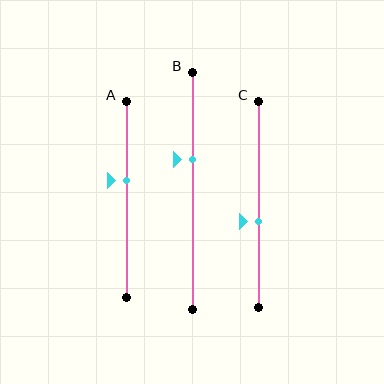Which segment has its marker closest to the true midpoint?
Segment C has its marker closest to the true midpoint.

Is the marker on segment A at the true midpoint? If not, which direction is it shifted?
No, the marker on segment A is shifted upward by about 10% of the segment length.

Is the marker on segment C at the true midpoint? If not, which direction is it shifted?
No, the marker on segment C is shifted downward by about 8% of the segment length.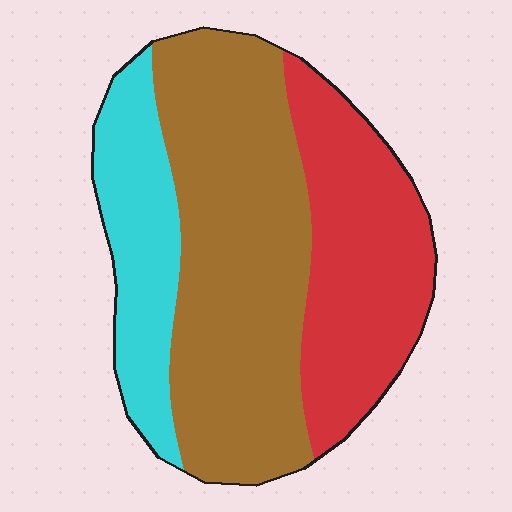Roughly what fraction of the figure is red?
Red covers about 30% of the figure.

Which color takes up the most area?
Brown, at roughly 50%.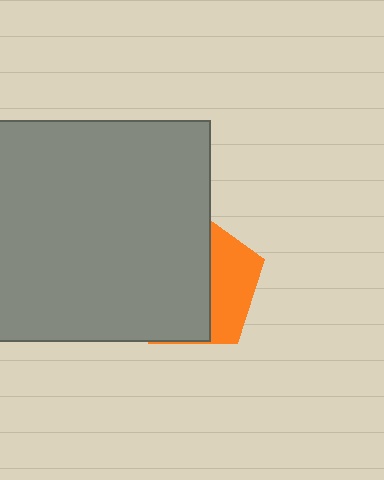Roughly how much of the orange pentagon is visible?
A small part of it is visible (roughly 33%).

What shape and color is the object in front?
The object in front is a gray rectangle.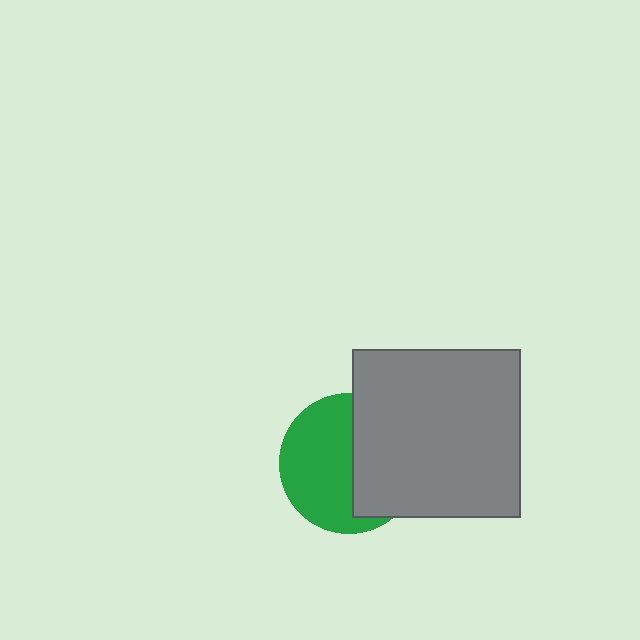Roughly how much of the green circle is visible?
About half of it is visible (roughly 55%).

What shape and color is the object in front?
The object in front is a gray square.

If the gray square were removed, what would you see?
You would see the complete green circle.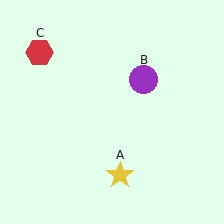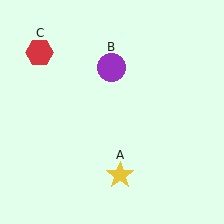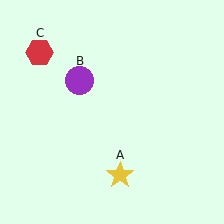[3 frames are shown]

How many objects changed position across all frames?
1 object changed position: purple circle (object B).